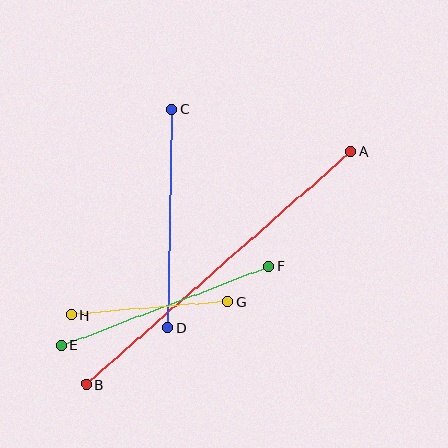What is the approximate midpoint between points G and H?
The midpoint is at approximately (149, 308) pixels.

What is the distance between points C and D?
The distance is approximately 219 pixels.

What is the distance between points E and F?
The distance is approximately 223 pixels.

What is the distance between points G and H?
The distance is approximately 156 pixels.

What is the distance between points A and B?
The distance is approximately 353 pixels.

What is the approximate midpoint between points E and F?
The midpoint is at approximately (165, 306) pixels.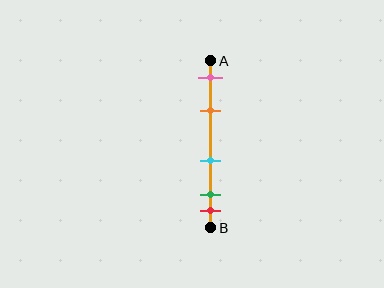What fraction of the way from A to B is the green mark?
The green mark is approximately 80% (0.8) of the way from A to B.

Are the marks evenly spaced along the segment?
No, the marks are not evenly spaced.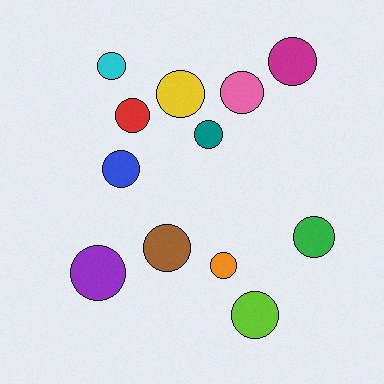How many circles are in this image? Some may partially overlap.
There are 12 circles.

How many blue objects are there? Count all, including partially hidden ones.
There is 1 blue object.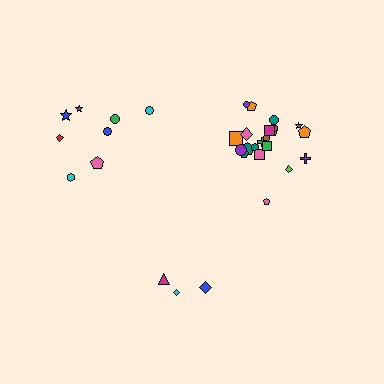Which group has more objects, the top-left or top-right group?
The top-right group.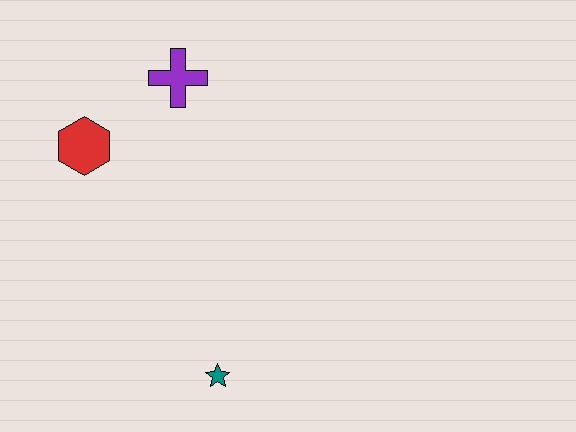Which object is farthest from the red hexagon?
The teal star is farthest from the red hexagon.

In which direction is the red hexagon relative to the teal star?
The red hexagon is above the teal star.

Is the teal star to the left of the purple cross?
No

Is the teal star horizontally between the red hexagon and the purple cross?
No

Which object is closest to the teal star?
The red hexagon is closest to the teal star.